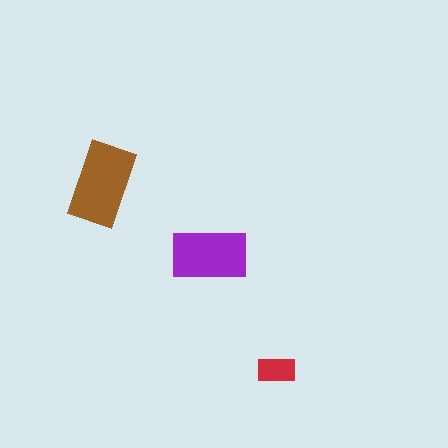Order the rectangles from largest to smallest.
the brown one, the purple one, the red one.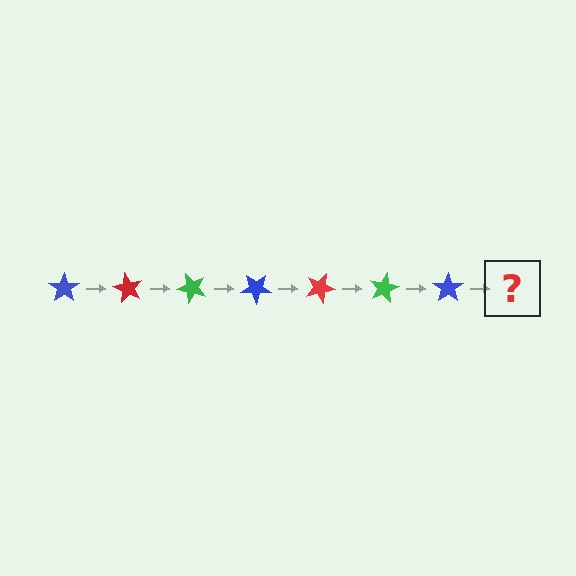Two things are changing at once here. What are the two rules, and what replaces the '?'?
The two rules are that it rotates 60 degrees each step and the color cycles through blue, red, and green. The '?' should be a red star, rotated 420 degrees from the start.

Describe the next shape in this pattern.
It should be a red star, rotated 420 degrees from the start.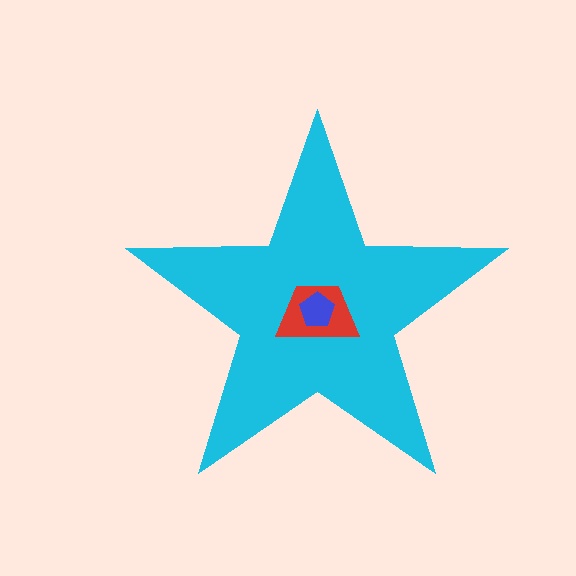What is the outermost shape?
The cyan star.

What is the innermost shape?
The blue pentagon.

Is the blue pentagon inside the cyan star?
Yes.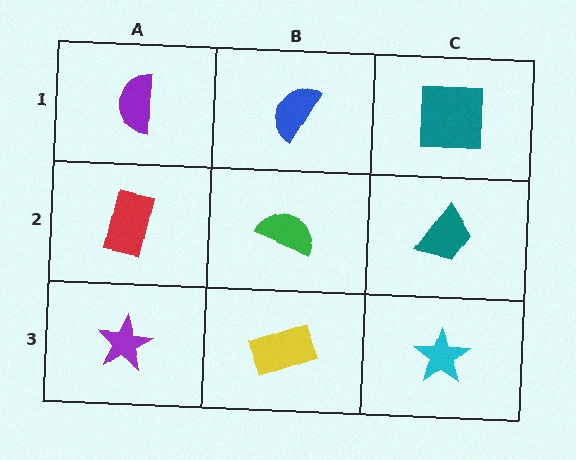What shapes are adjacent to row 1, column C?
A teal trapezoid (row 2, column C), a blue semicircle (row 1, column B).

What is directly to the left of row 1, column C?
A blue semicircle.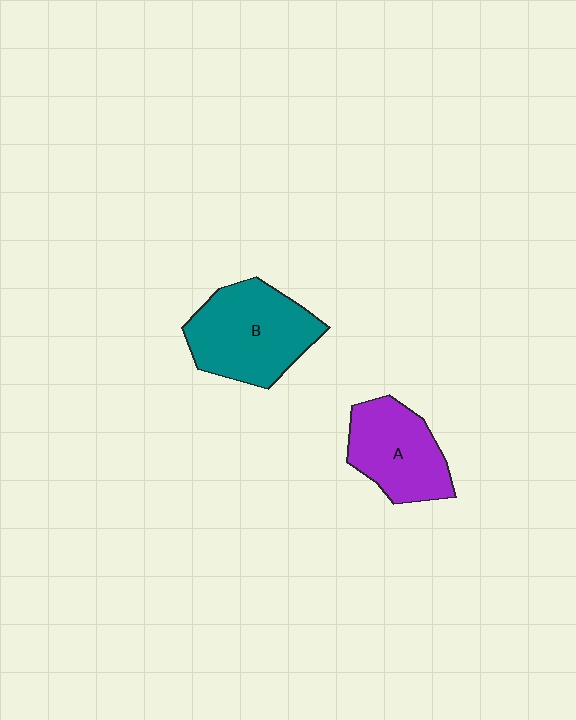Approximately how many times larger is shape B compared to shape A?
Approximately 1.3 times.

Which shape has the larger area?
Shape B (teal).